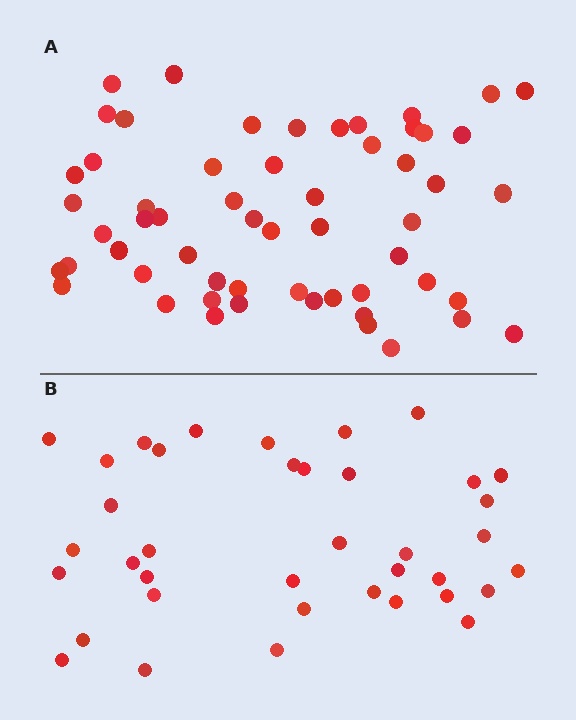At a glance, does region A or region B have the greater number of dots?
Region A (the top region) has more dots.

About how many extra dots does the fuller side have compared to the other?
Region A has approximately 20 more dots than region B.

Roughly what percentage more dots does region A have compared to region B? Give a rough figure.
About 50% more.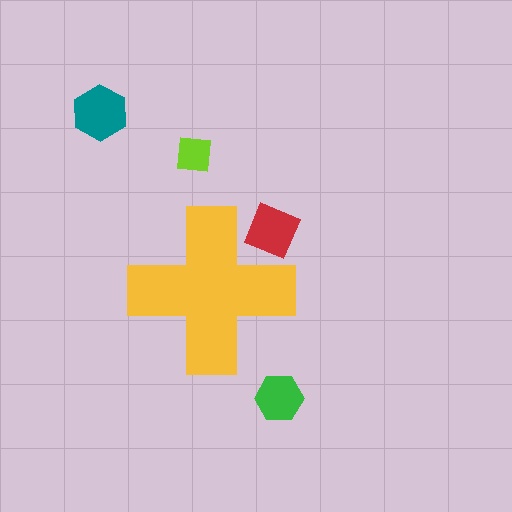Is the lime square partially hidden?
No, the lime square is fully visible.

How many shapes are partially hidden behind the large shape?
1 shape is partially hidden.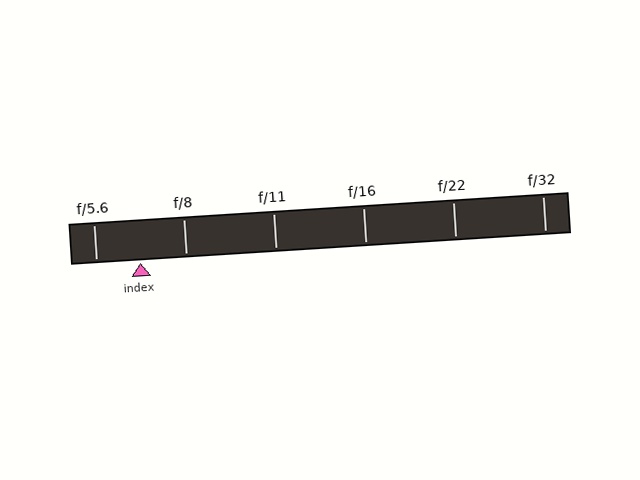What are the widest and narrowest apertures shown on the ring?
The widest aperture shown is f/5.6 and the narrowest is f/32.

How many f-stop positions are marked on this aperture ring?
There are 6 f-stop positions marked.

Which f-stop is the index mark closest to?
The index mark is closest to f/5.6.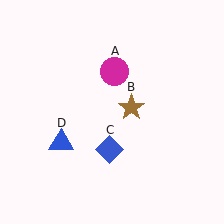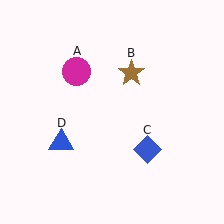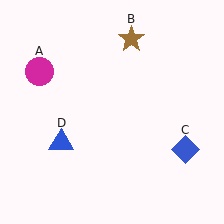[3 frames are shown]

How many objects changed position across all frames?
3 objects changed position: magenta circle (object A), brown star (object B), blue diamond (object C).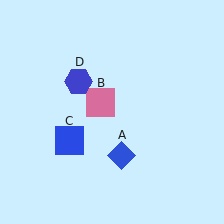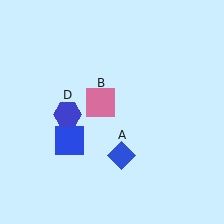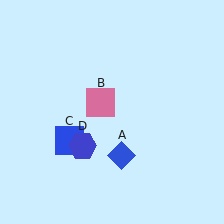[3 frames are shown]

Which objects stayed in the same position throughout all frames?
Blue diamond (object A) and pink square (object B) and blue square (object C) remained stationary.